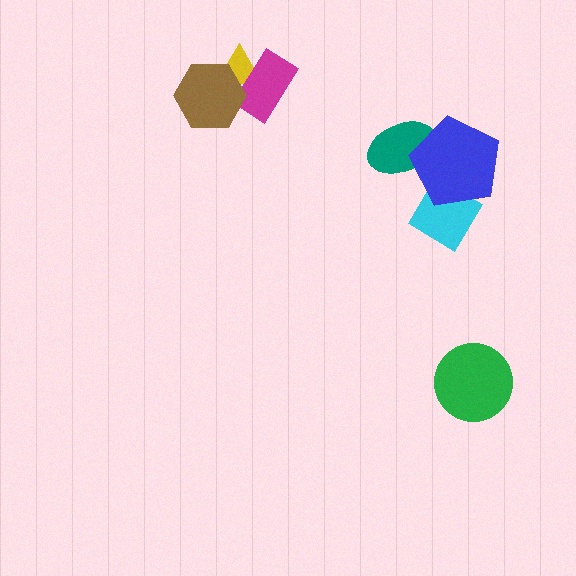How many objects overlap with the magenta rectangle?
2 objects overlap with the magenta rectangle.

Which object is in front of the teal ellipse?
The blue pentagon is in front of the teal ellipse.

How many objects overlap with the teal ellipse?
1 object overlaps with the teal ellipse.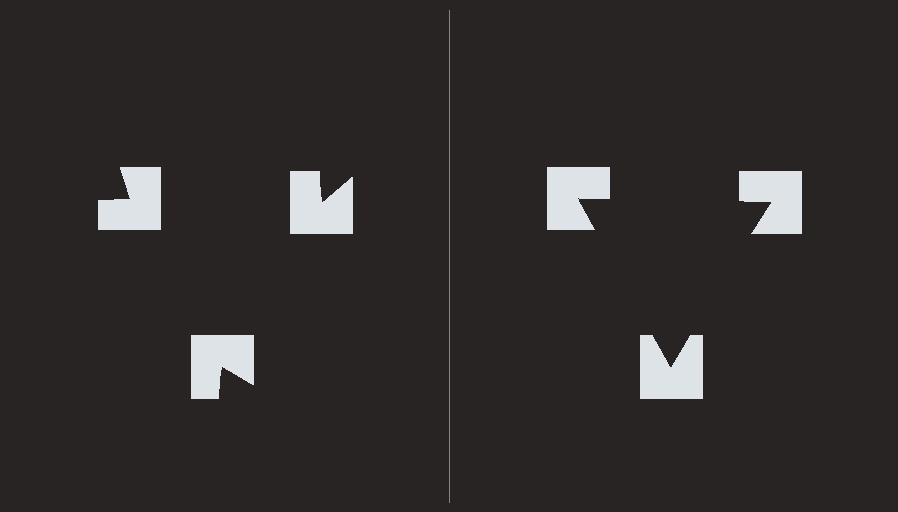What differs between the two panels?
The notched squares are positioned identically on both sides; only the wedge orientations differ. On the right they align to a triangle; on the left they are misaligned.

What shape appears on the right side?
An illusory triangle.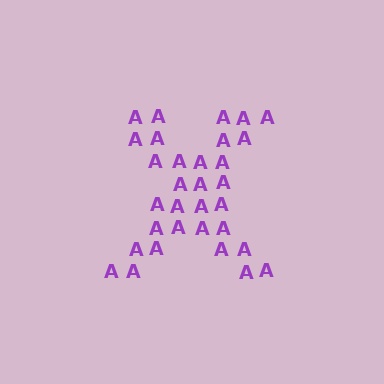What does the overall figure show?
The overall figure shows the letter X.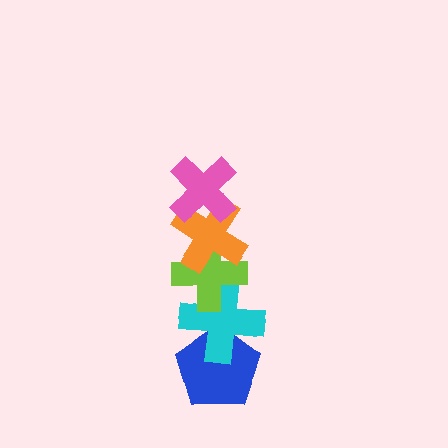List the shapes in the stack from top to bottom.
From top to bottom: the pink cross, the orange cross, the lime cross, the cyan cross, the blue pentagon.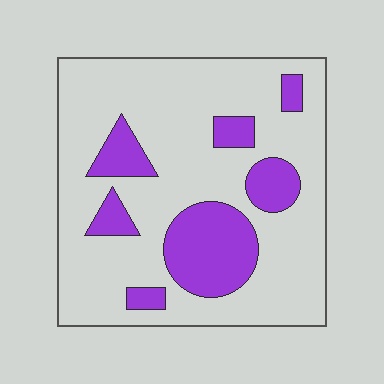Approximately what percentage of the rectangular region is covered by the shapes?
Approximately 25%.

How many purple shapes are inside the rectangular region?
7.